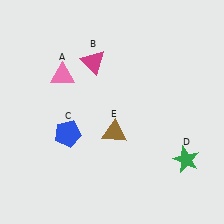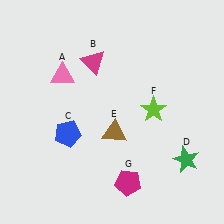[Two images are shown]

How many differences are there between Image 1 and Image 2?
There are 2 differences between the two images.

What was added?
A lime star (F), a magenta pentagon (G) were added in Image 2.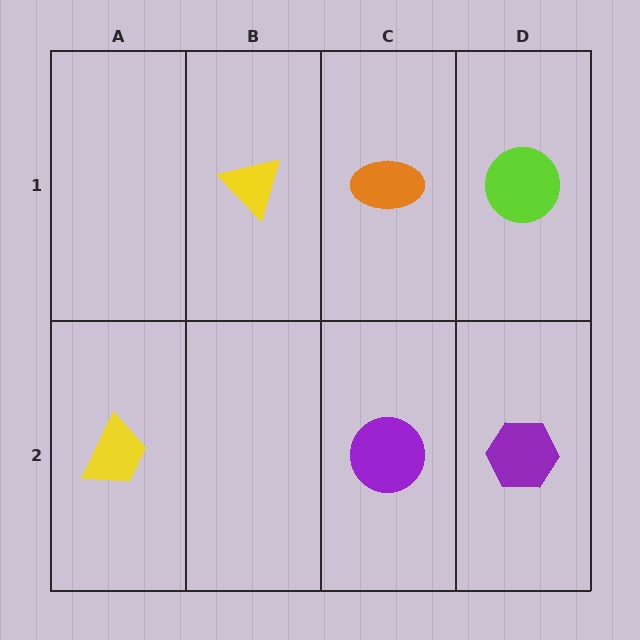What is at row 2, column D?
A purple hexagon.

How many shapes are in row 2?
3 shapes.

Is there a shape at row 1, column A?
No, that cell is empty.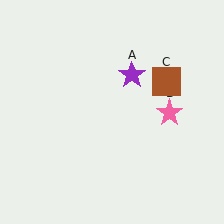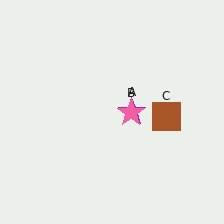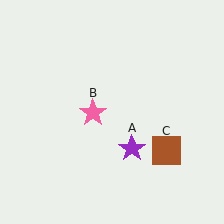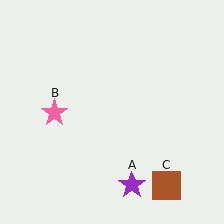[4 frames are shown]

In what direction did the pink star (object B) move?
The pink star (object B) moved left.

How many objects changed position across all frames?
3 objects changed position: purple star (object A), pink star (object B), brown square (object C).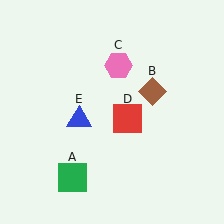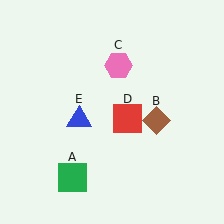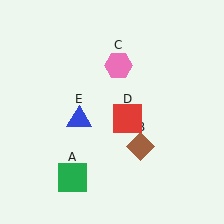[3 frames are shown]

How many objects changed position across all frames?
1 object changed position: brown diamond (object B).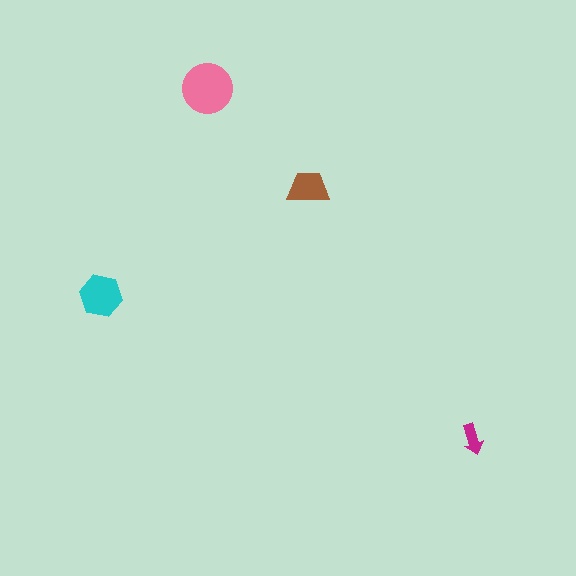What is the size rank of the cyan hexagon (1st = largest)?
2nd.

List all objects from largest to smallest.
The pink circle, the cyan hexagon, the brown trapezoid, the magenta arrow.